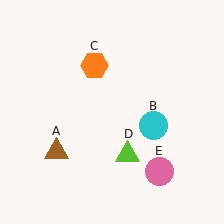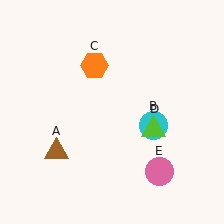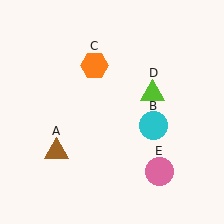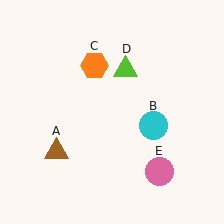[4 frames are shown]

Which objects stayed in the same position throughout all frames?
Brown triangle (object A) and cyan circle (object B) and orange hexagon (object C) and pink circle (object E) remained stationary.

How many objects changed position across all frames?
1 object changed position: lime triangle (object D).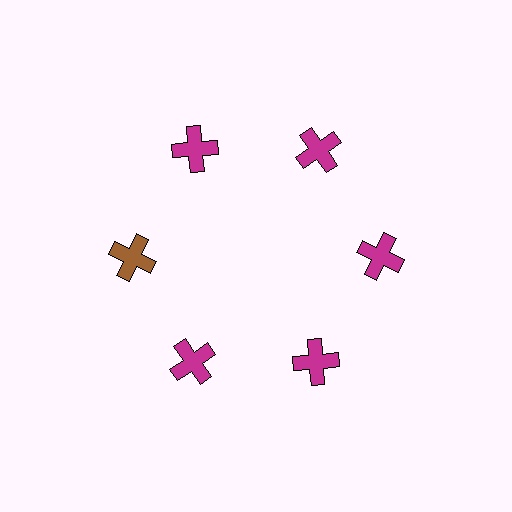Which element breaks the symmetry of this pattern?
The brown cross at roughly the 9 o'clock position breaks the symmetry. All other shapes are magenta crosses.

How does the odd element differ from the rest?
It has a different color: brown instead of magenta.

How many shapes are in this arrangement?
There are 6 shapes arranged in a ring pattern.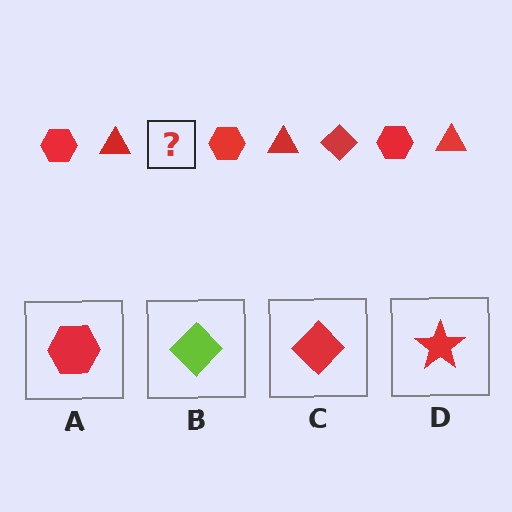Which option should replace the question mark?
Option C.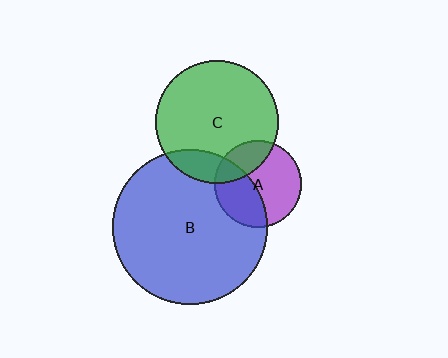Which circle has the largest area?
Circle B (blue).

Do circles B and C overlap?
Yes.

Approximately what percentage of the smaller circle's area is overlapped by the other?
Approximately 15%.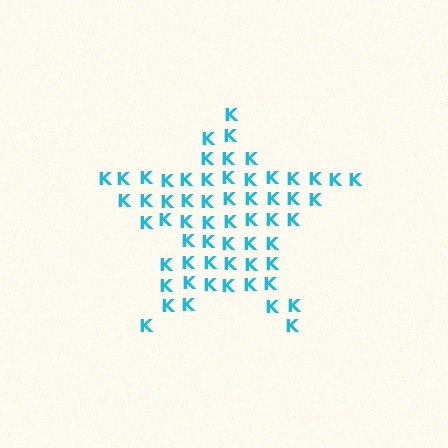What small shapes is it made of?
It is made of small letter K's.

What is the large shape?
The large shape is a star.